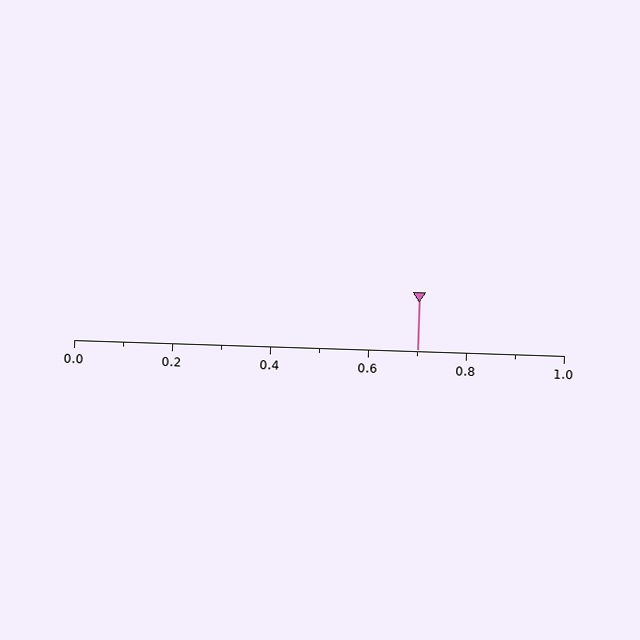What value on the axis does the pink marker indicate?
The marker indicates approximately 0.7.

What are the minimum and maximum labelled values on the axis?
The axis runs from 0.0 to 1.0.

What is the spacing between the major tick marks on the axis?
The major ticks are spaced 0.2 apart.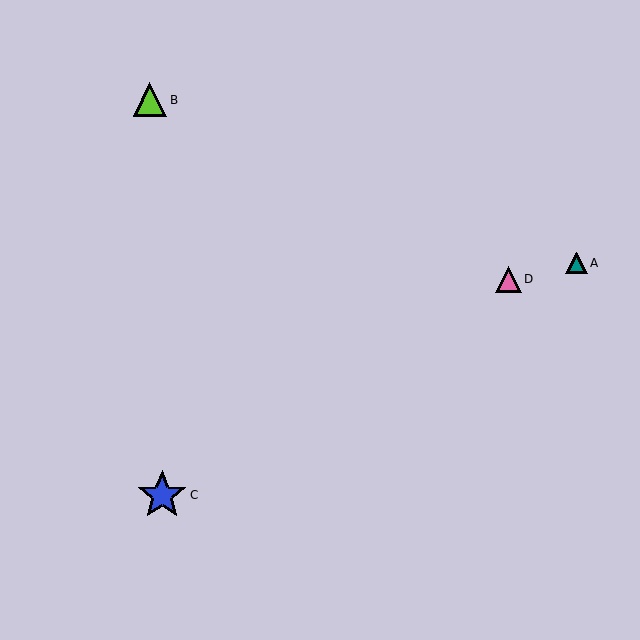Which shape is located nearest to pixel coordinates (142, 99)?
The lime triangle (labeled B) at (150, 100) is nearest to that location.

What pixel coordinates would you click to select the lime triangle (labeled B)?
Click at (150, 100) to select the lime triangle B.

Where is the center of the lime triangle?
The center of the lime triangle is at (150, 100).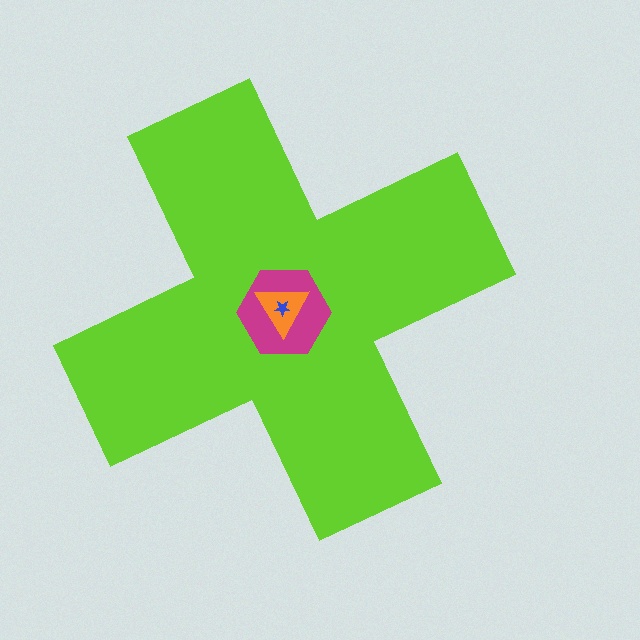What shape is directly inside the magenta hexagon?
The orange triangle.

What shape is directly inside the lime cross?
The magenta hexagon.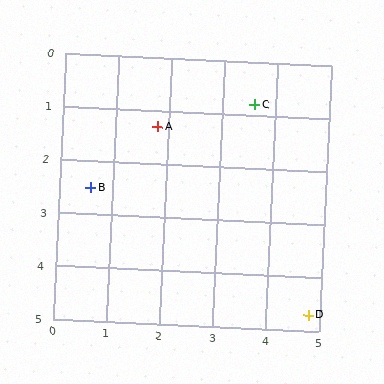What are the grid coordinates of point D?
Point D is at approximately (4.8, 4.7).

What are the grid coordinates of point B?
Point B is at approximately (0.6, 2.5).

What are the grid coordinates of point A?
Point A is at approximately (1.8, 1.3).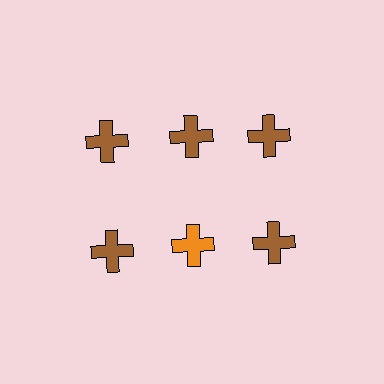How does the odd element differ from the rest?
It has a different color: orange instead of brown.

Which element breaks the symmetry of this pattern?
The orange cross in the second row, second from left column breaks the symmetry. All other shapes are brown crosses.